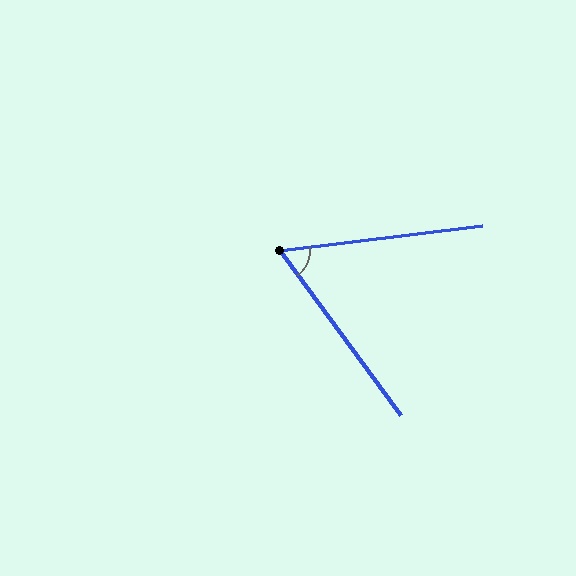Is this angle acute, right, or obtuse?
It is acute.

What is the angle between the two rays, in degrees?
Approximately 61 degrees.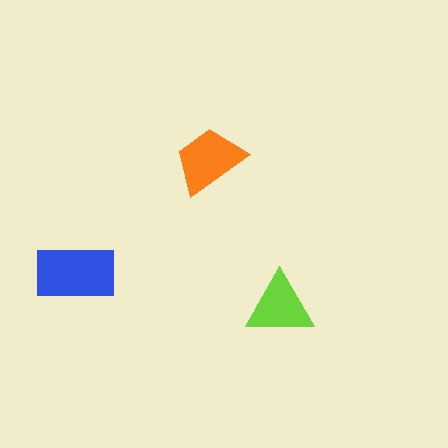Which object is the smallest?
The lime triangle.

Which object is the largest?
The blue rectangle.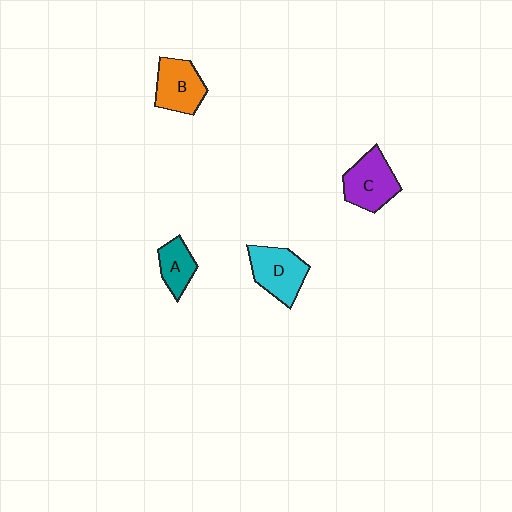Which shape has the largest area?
Shape C (purple).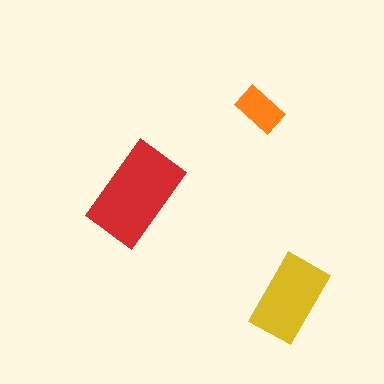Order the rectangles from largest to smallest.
the red one, the yellow one, the orange one.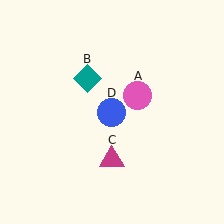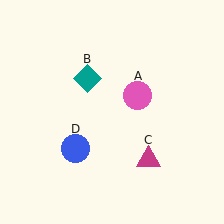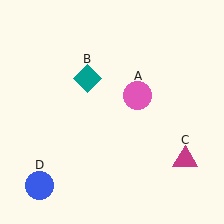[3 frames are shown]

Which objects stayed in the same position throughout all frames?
Pink circle (object A) and teal diamond (object B) remained stationary.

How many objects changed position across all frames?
2 objects changed position: magenta triangle (object C), blue circle (object D).